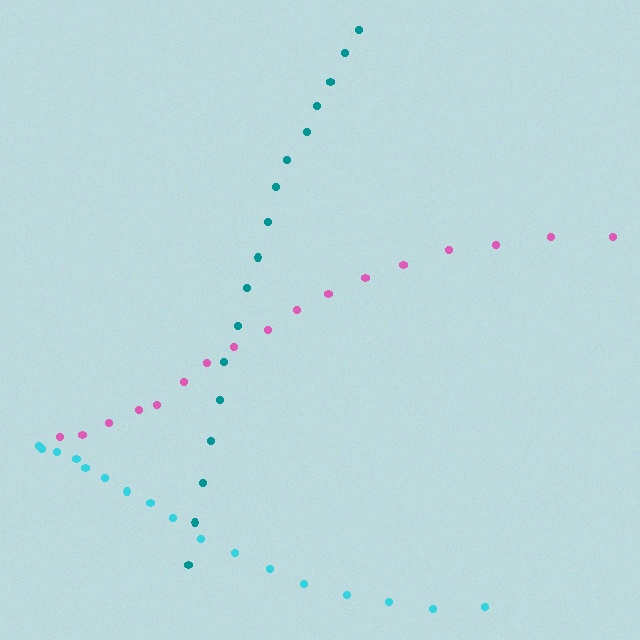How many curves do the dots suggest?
There are 3 distinct paths.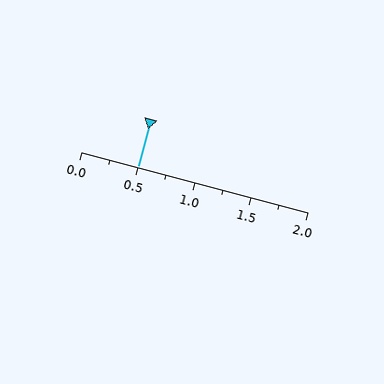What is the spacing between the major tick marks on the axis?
The major ticks are spaced 0.5 apart.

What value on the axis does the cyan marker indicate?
The marker indicates approximately 0.5.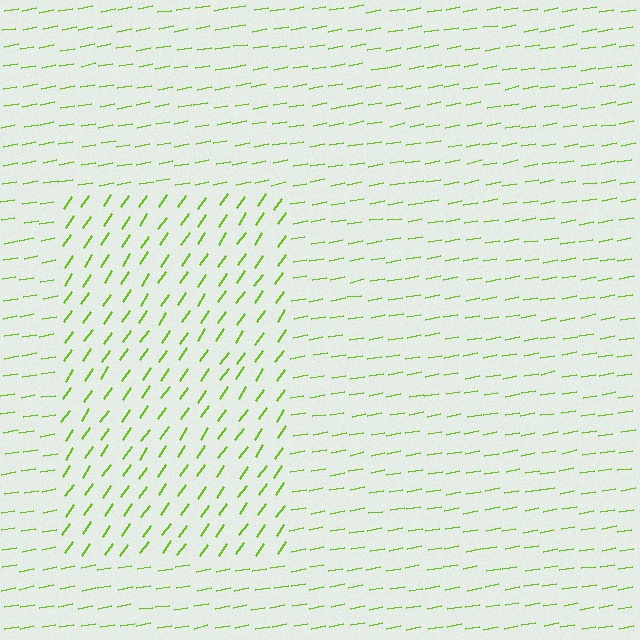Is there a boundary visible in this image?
Yes, there is a texture boundary formed by a change in line orientation.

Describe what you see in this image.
The image is filled with small lime line segments. A rectangle region in the image has lines oriented differently from the surrounding lines, creating a visible texture boundary.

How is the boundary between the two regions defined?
The boundary is defined purely by a change in line orientation (approximately 45 degrees difference). All lines are the same color and thickness.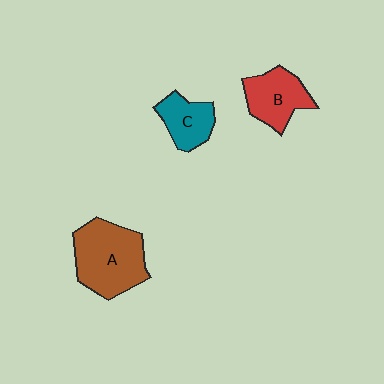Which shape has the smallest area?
Shape C (teal).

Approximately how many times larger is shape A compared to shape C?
Approximately 1.9 times.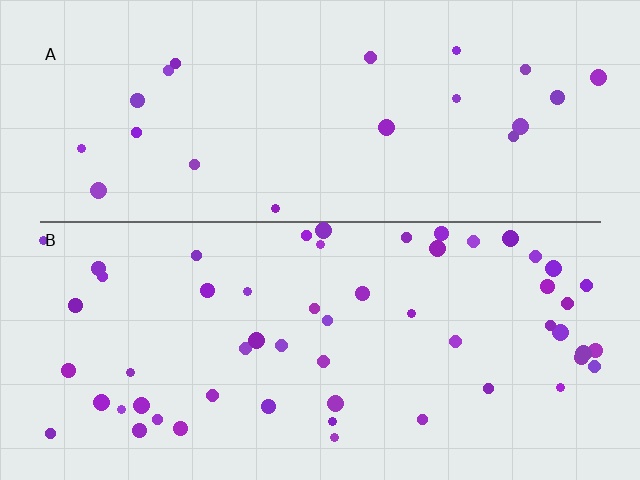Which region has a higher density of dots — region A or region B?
B (the bottom).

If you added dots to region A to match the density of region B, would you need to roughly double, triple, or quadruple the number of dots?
Approximately triple.